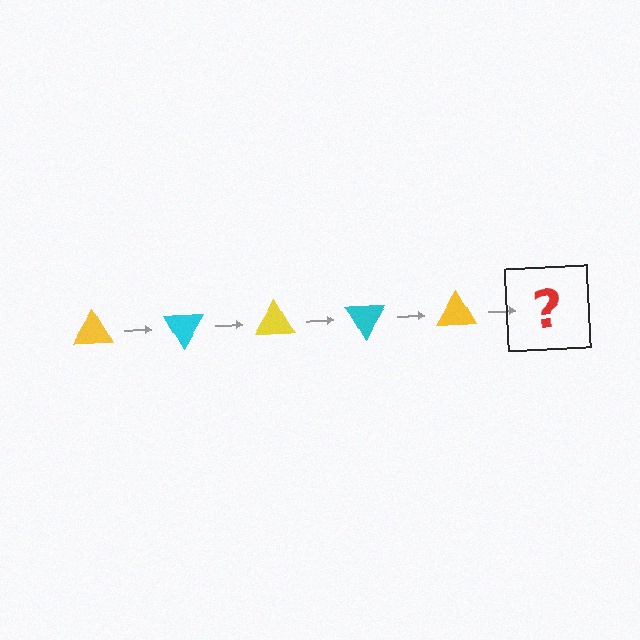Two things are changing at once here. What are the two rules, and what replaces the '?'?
The two rules are that it rotates 60 degrees each step and the color cycles through yellow and cyan. The '?' should be a cyan triangle, rotated 300 degrees from the start.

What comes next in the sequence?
The next element should be a cyan triangle, rotated 300 degrees from the start.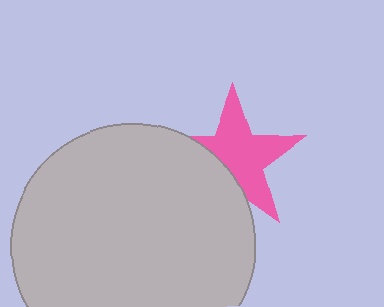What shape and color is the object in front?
The object in front is a light gray circle.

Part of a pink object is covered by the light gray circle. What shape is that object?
It is a star.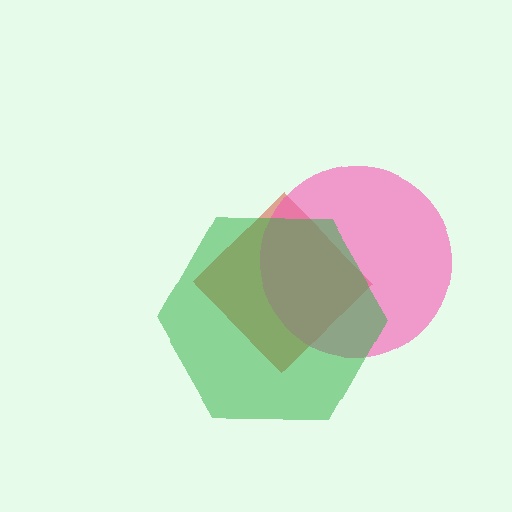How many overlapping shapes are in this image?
There are 3 overlapping shapes in the image.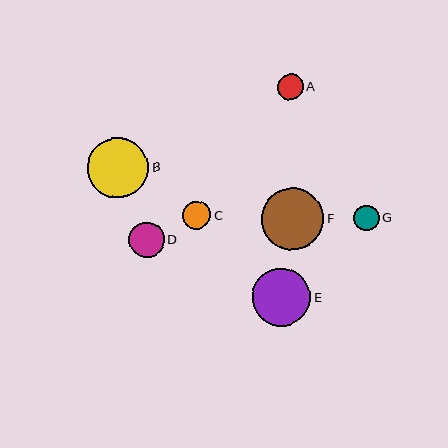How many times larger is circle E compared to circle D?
Circle E is approximately 1.6 times the size of circle D.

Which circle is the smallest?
Circle G is the smallest with a size of approximately 25 pixels.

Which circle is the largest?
Circle F is the largest with a size of approximately 62 pixels.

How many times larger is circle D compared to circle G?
Circle D is approximately 1.4 times the size of circle G.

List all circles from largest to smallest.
From largest to smallest: F, B, E, D, C, A, G.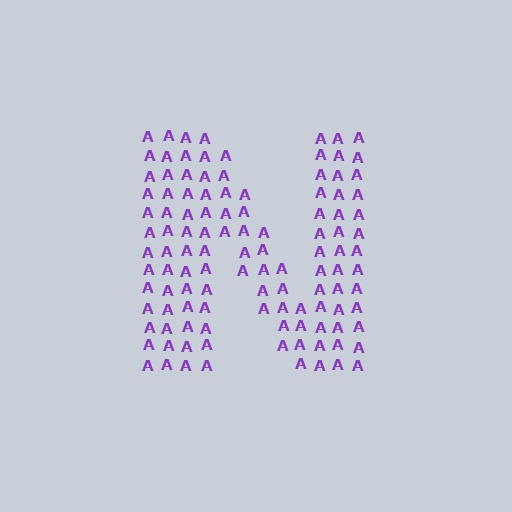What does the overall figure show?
The overall figure shows the letter N.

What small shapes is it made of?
It is made of small letter A's.